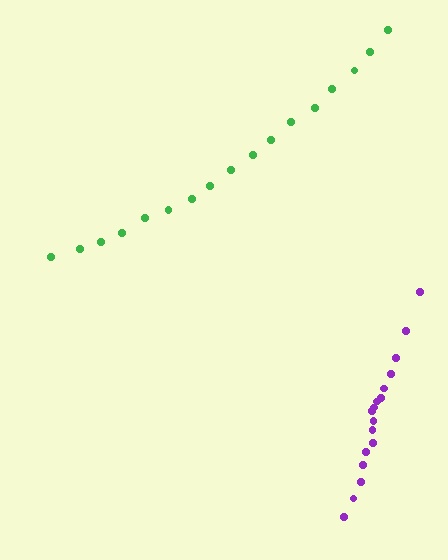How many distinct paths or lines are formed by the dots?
There are 2 distinct paths.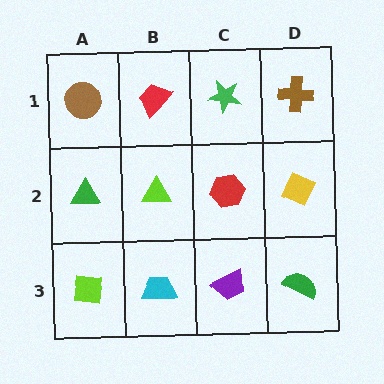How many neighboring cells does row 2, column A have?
3.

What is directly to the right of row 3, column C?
A green semicircle.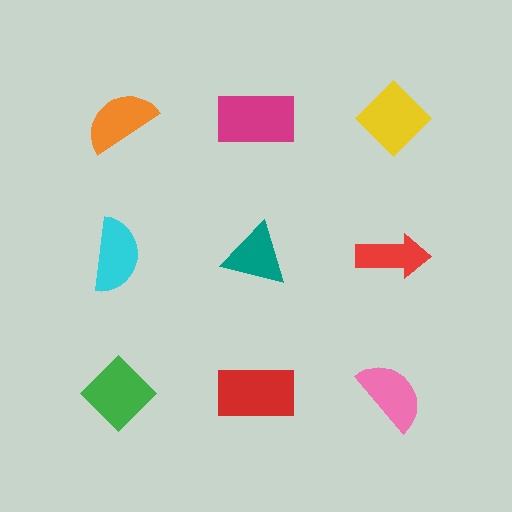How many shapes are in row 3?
3 shapes.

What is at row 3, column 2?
A red rectangle.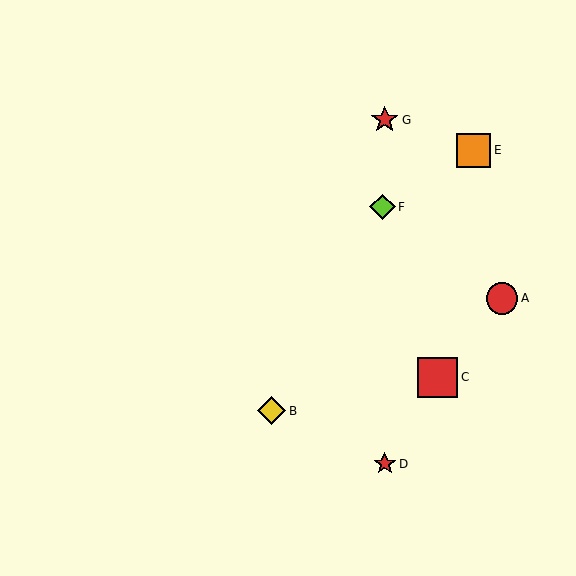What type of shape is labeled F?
Shape F is a lime diamond.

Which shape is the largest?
The red square (labeled C) is the largest.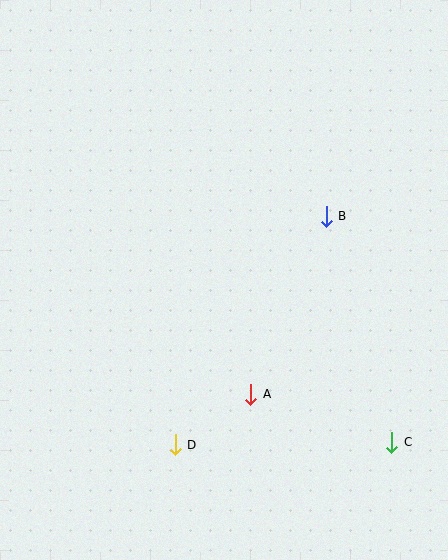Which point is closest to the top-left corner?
Point B is closest to the top-left corner.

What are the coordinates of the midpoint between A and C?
The midpoint between A and C is at (321, 418).